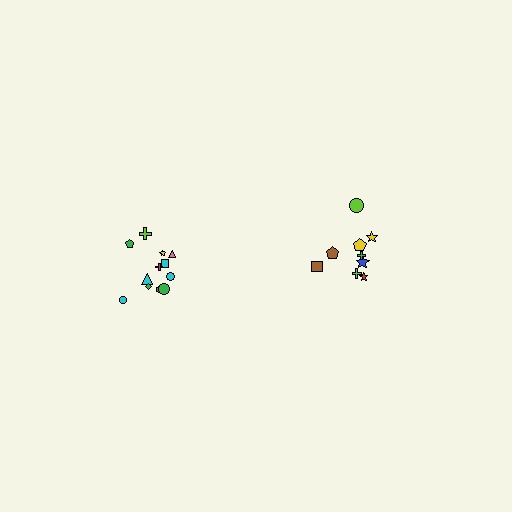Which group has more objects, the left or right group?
The left group.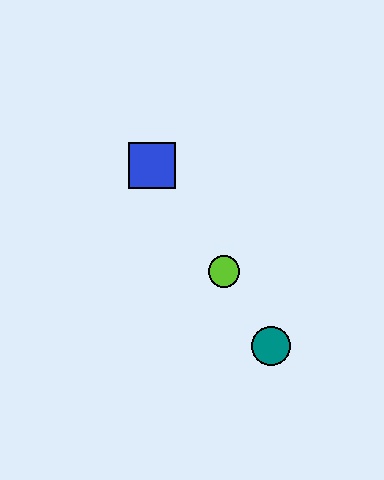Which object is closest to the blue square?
The lime circle is closest to the blue square.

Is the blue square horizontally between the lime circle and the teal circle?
No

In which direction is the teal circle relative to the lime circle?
The teal circle is below the lime circle.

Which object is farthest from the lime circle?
The blue square is farthest from the lime circle.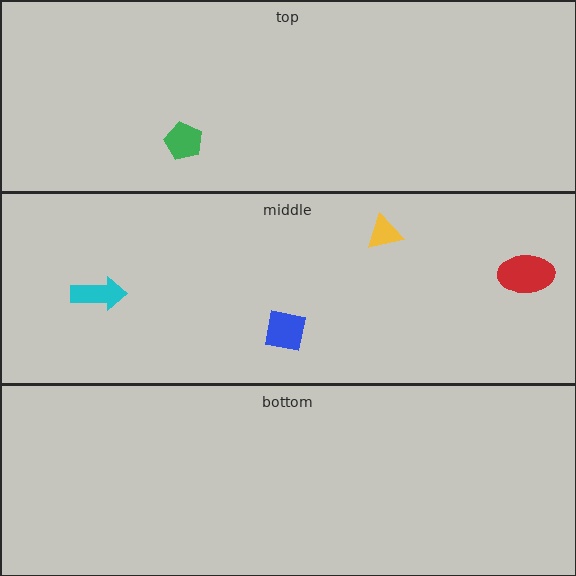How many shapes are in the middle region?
4.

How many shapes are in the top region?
1.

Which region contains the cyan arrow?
The middle region.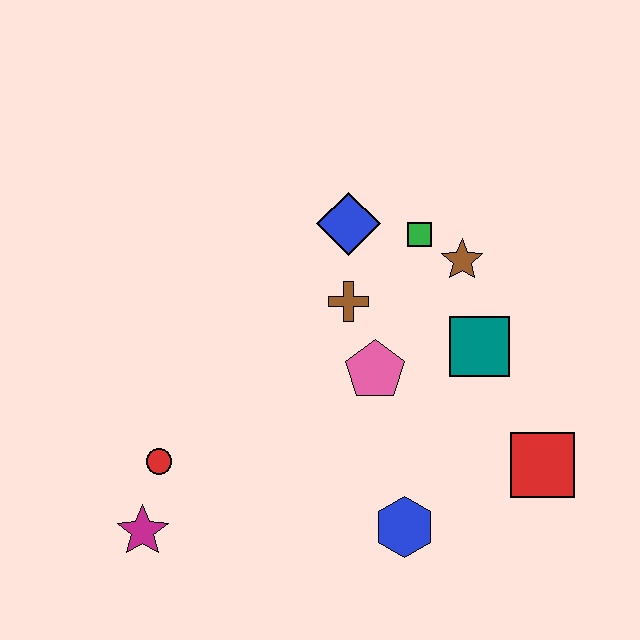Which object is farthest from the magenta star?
The brown star is farthest from the magenta star.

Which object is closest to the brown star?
The green square is closest to the brown star.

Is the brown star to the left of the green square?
No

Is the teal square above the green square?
No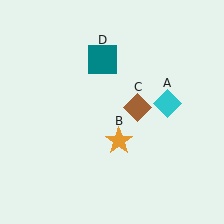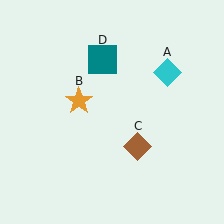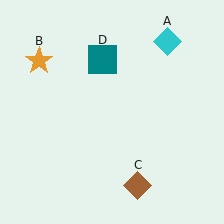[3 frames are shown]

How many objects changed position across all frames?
3 objects changed position: cyan diamond (object A), orange star (object B), brown diamond (object C).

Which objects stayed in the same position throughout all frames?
Teal square (object D) remained stationary.